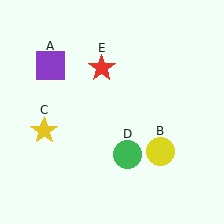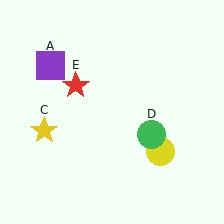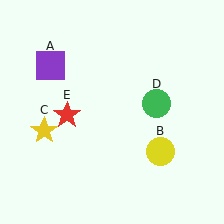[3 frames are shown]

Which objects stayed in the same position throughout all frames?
Purple square (object A) and yellow circle (object B) and yellow star (object C) remained stationary.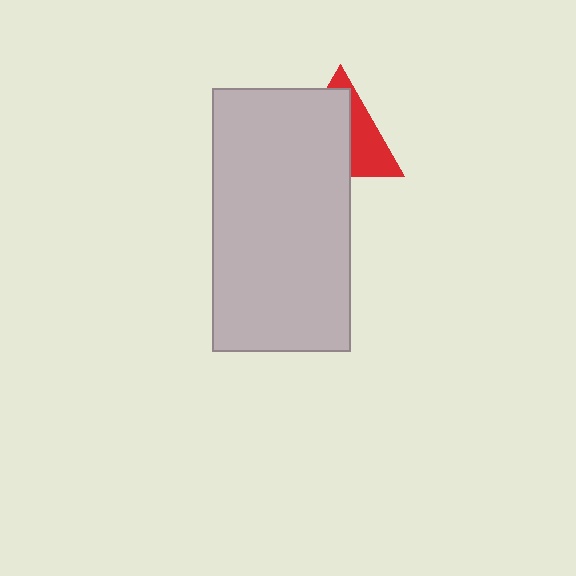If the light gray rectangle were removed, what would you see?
You would see the complete red triangle.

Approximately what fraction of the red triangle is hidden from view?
Roughly 62% of the red triangle is hidden behind the light gray rectangle.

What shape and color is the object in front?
The object in front is a light gray rectangle.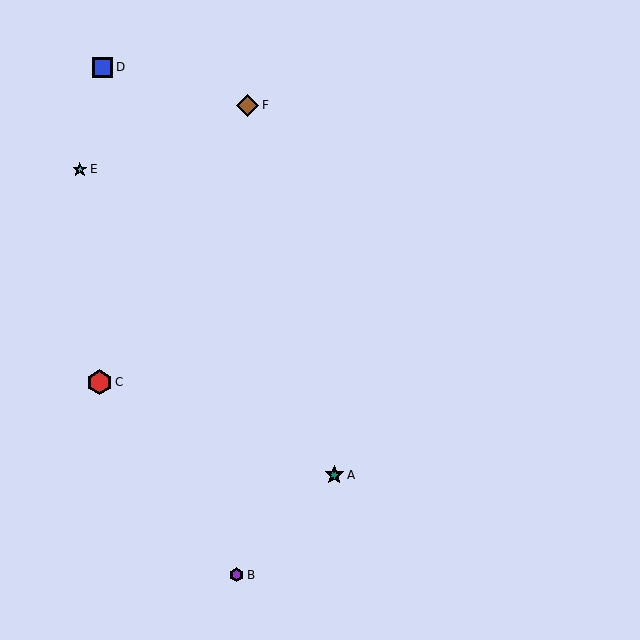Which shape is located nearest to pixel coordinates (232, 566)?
The purple hexagon (labeled B) at (237, 575) is nearest to that location.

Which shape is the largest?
The red hexagon (labeled C) is the largest.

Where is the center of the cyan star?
The center of the cyan star is at (80, 169).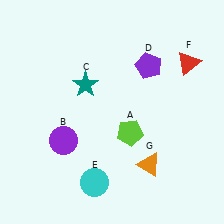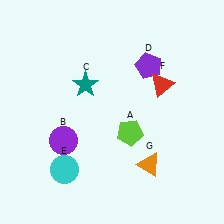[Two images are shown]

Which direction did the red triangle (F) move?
The red triangle (F) moved left.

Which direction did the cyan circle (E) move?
The cyan circle (E) moved left.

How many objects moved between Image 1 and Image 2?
2 objects moved between the two images.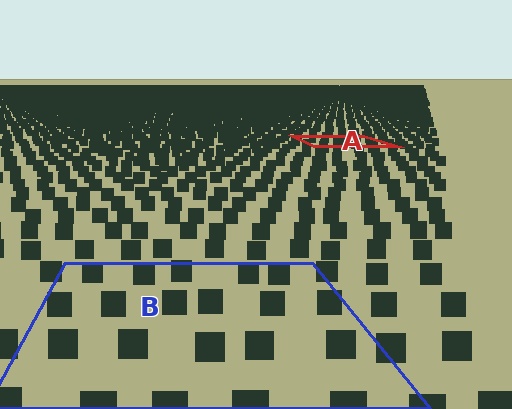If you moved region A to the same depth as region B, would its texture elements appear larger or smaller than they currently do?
They would appear larger. At a closer depth, the same texture elements are projected at a bigger on-screen size.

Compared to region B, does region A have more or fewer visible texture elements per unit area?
Region A has more texture elements per unit area — they are packed more densely because it is farther away.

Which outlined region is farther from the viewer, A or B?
Region A is farther from the viewer — the texture elements inside it appear smaller and more densely packed.